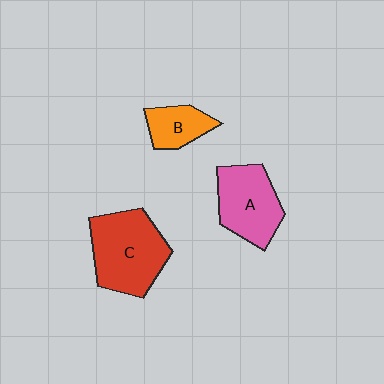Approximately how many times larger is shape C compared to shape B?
Approximately 2.2 times.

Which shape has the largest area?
Shape C (red).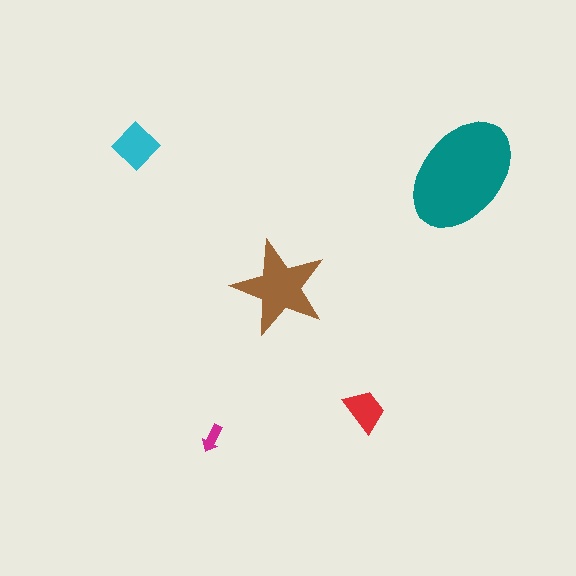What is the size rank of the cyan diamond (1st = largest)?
3rd.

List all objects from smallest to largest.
The magenta arrow, the red trapezoid, the cyan diamond, the brown star, the teal ellipse.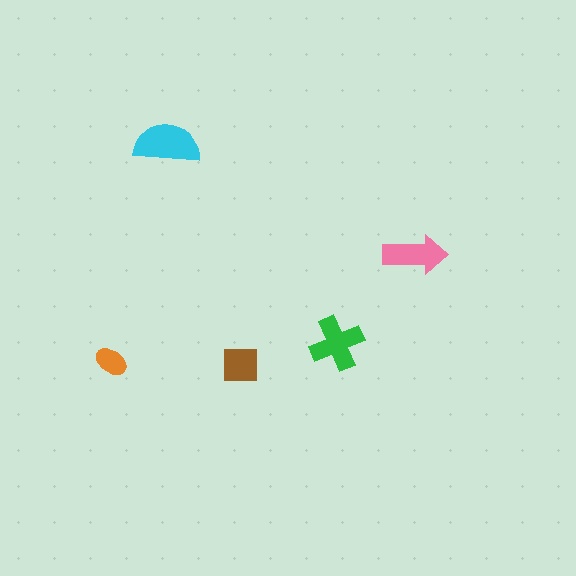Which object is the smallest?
The orange ellipse.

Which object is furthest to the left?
The orange ellipse is leftmost.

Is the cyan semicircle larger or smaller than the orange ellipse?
Larger.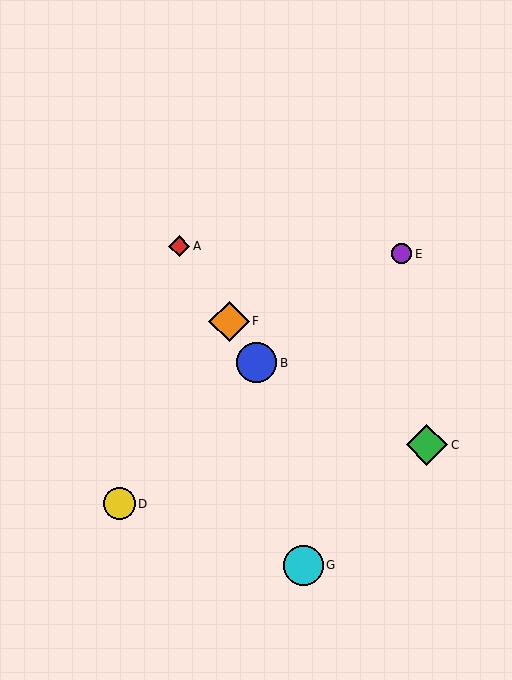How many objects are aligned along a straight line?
3 objects (A, B, F) are aligned along a straight line.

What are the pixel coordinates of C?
Object C is at (427, 445).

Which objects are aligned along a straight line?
Objects A, B, F are aligned along a straight line.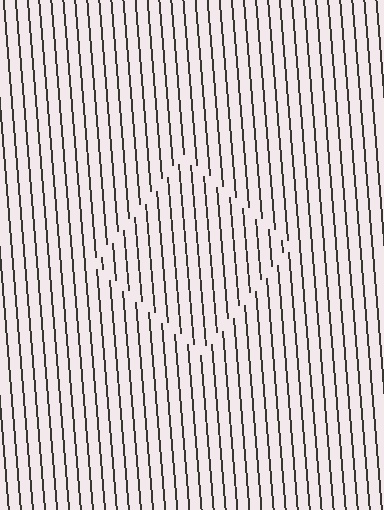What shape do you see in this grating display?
An illusory square. The interior of the shape contains the same grating, shifted by half a period — the contour is defined by the phase discontinuity where line-ends from the inner and outer gratings abut.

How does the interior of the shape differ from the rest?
The interior of the shape contains the same grating, shifted by half a period — the contour is defined by the phase discontinuity where line-ends from the inner and outer gratings abut.